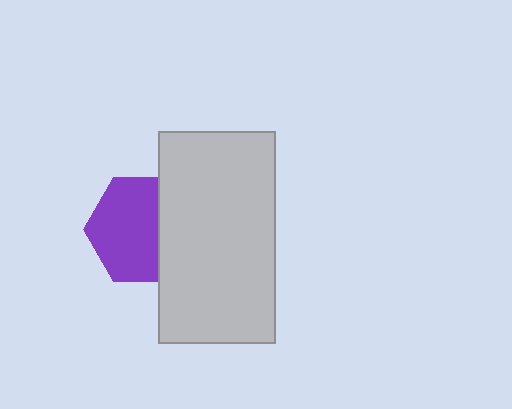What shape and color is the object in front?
The object in front is a light gray rectangle.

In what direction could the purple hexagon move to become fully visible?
The purple hexagon could move left. That would shift it out from behind the light gray rectangle entirely.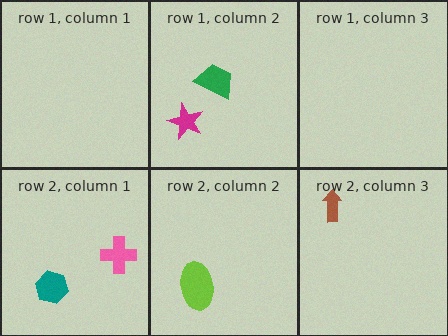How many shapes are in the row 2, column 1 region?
2.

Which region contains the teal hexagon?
The row 2, column 1 region.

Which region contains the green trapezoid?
The row 1, column 2 region.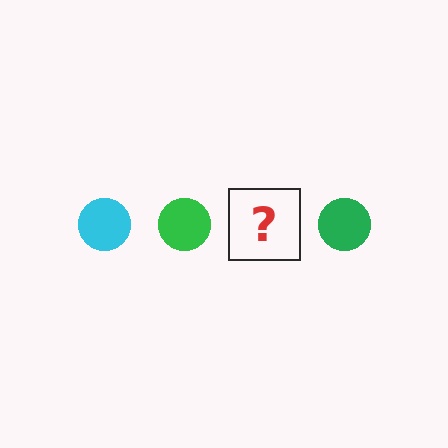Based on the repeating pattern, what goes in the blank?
The blank should be a cyan circle.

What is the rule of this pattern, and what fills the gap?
The rule is that the pattern cycles through cyan, green circles. The gap should be filled with a cyan circle.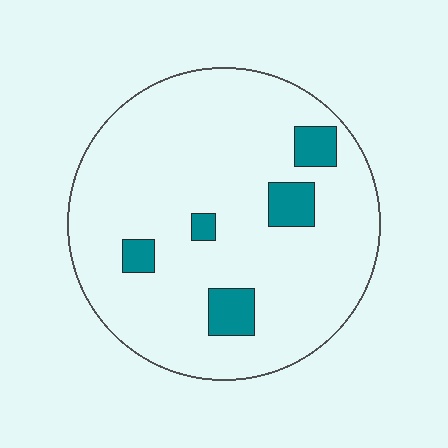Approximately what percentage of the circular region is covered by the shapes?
Approximately 10%.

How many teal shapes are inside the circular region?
5.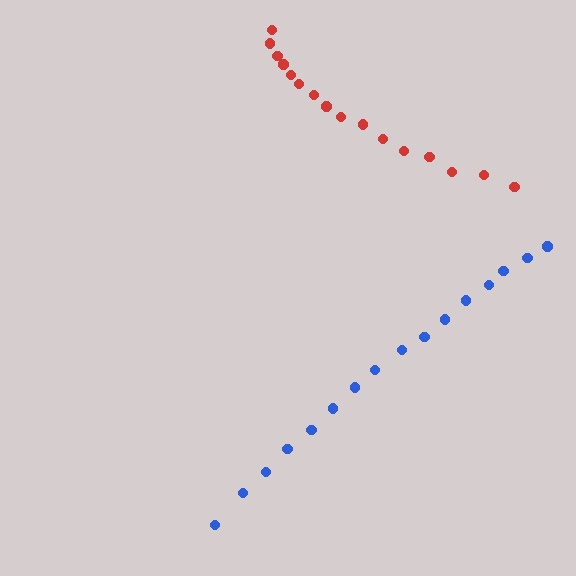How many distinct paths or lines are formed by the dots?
There are 2 distinct paths.